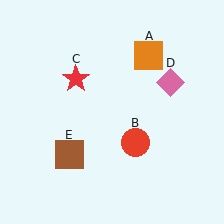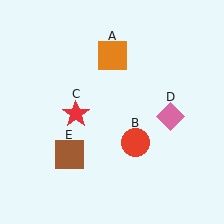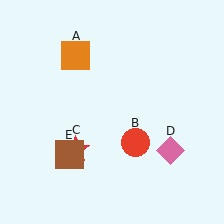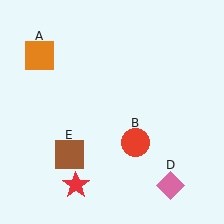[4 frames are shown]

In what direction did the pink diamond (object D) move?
The pink diamond (object D) moved down.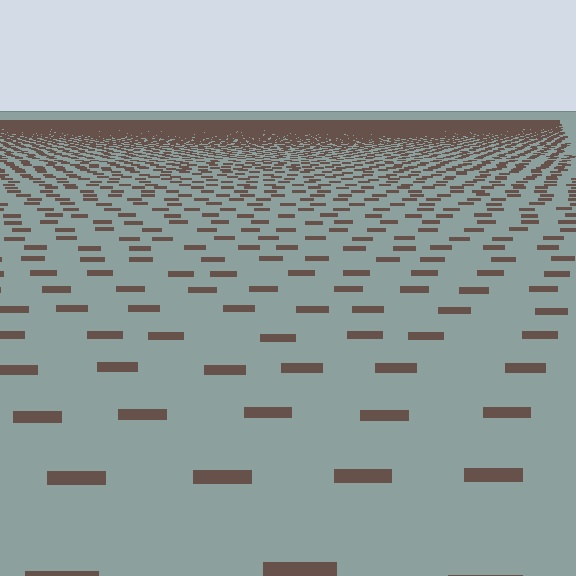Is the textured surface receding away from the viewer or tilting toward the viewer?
The surface is receding away from the viewer. Texture elements get smaller and denser toward the top.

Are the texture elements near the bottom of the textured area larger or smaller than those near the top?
Larger. Near the bottom, elements are closer to the viewer and appear at a bigger on-screen size.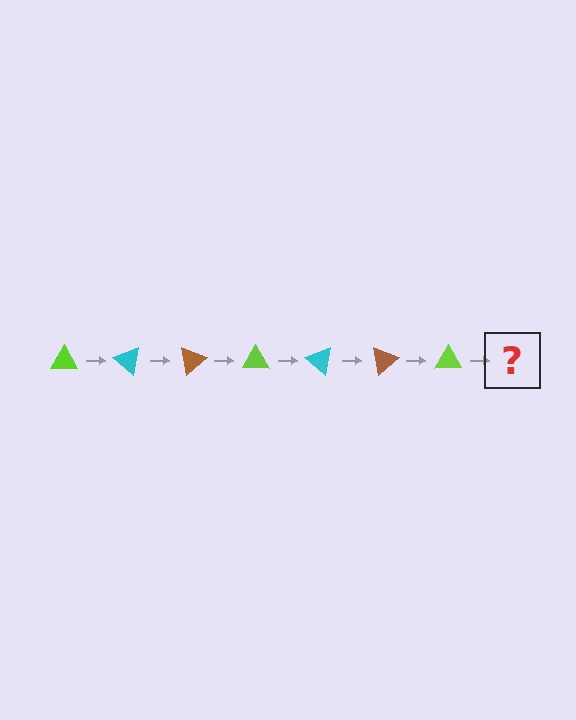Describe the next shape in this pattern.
It should be a cyan triangle, rotated 280 degrees from the start.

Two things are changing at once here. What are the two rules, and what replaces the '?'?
The two rules are that it rotates 40 degrees each step and the color cycles through lime, cyan, and brown. The '?' should be a cyan triangle, rotated 280 degrees from the start.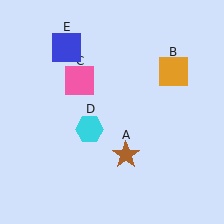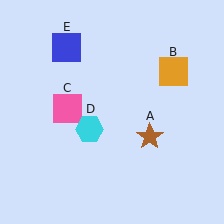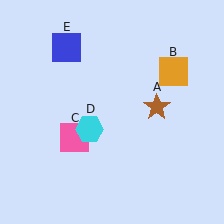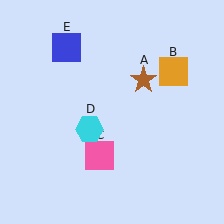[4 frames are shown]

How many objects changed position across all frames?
2 objects changed position: brown star (object A), pink square (object C).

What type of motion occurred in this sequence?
The brown star (object A), pink square (object C) rotated counterclockwise around the center of the scene.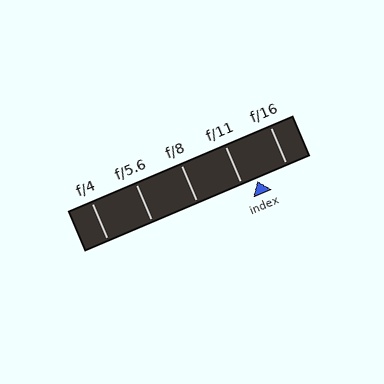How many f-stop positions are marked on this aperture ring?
There are 5 f-stop positions marked.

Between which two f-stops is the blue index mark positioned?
The index mark is between f/11 and f/16.